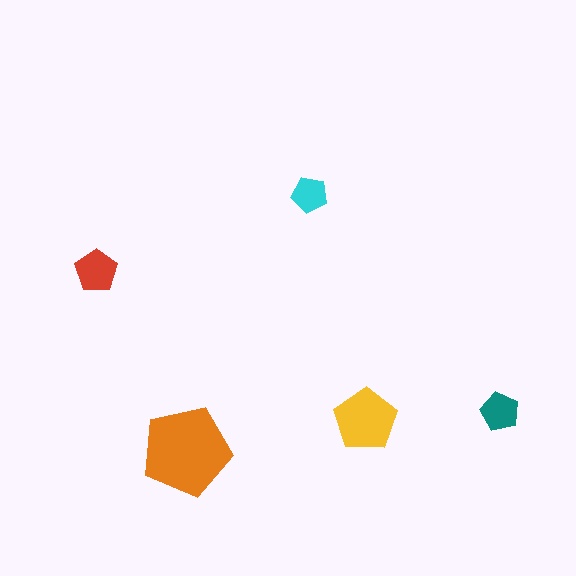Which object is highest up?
The cyan pentagon is topmost.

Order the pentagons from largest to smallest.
the orange one, the yellow one, the red one, the teal one, the cyan one.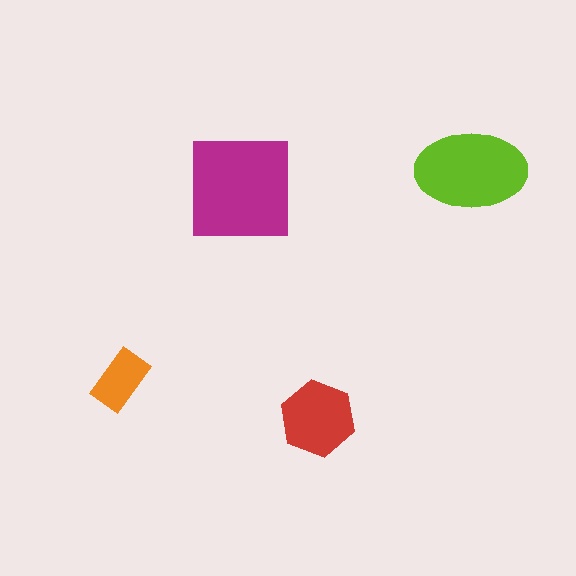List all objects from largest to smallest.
The magenta square, the lime ellipse, the red hexagon, the orange rectangle.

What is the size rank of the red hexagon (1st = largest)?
3rd.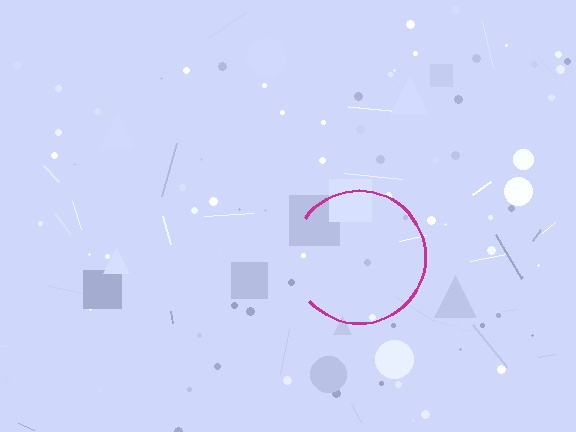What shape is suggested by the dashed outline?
The dashed outline suggests a circle.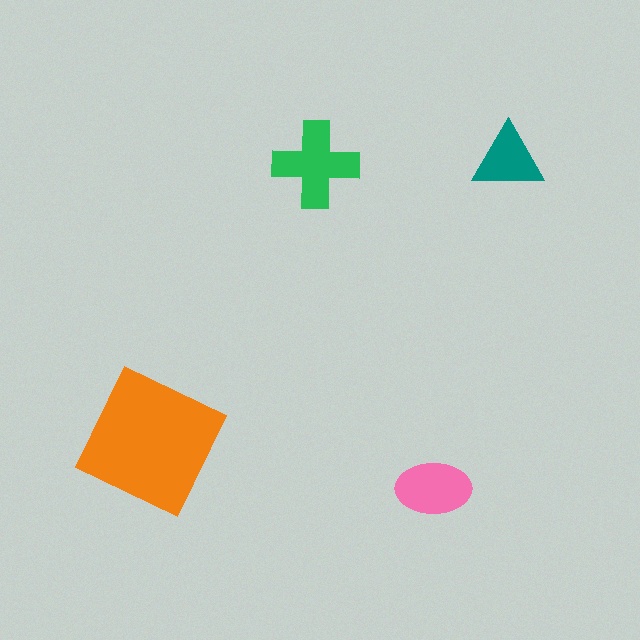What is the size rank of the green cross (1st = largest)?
2nd.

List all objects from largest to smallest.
The orange square, the green cross, the pink ellipse, the teal triangle.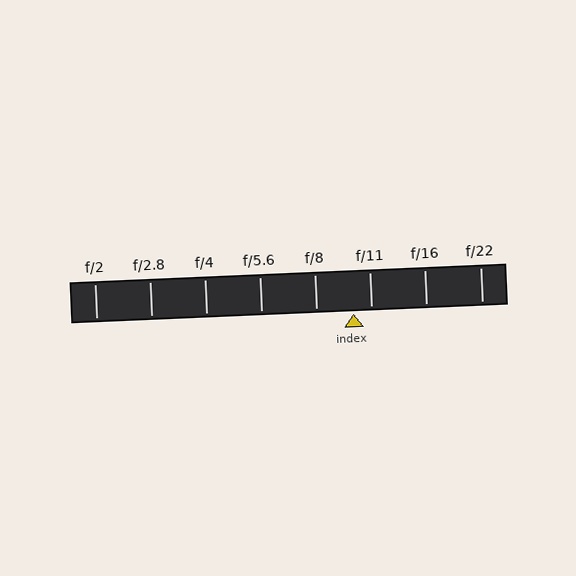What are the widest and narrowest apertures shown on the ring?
The widest aperture shown is f/2 and the narrowest is f/22.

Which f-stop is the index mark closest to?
The index mark is closest to f/11.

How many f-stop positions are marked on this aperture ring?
There are 8 f-stop positions marked.